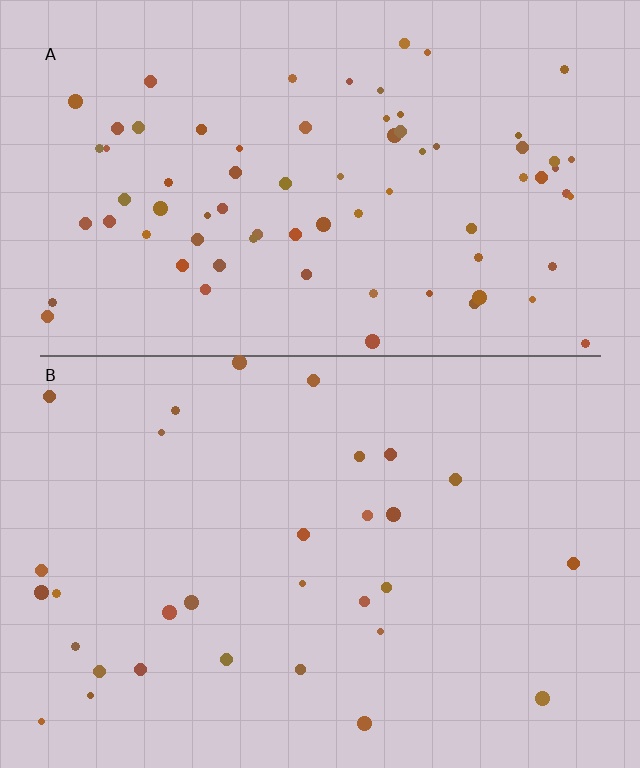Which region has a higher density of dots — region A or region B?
A (the top).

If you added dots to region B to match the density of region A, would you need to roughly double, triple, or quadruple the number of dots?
Approximately triple.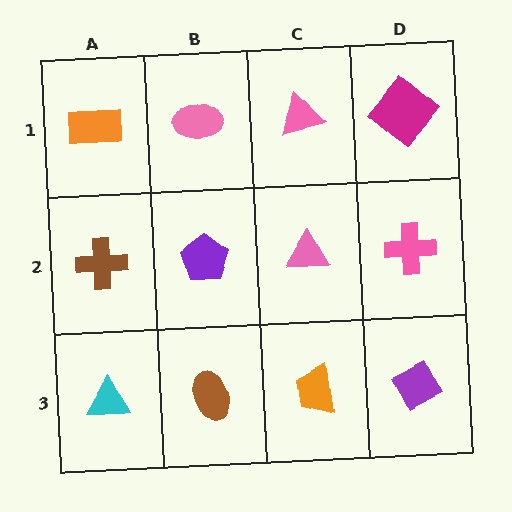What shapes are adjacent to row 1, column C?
A pink triangle (row 2, column C), a pink ellipse (row 1, column B), a magenta diamond (row 1, column D).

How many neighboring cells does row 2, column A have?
3.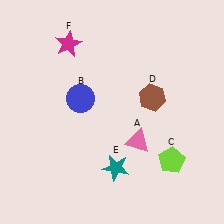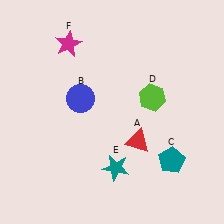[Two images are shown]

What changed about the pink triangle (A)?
In Image 1, A is pink. In Image 2, it changed to red.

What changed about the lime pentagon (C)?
In Image 1, C is lime. In Image 2, it changed to teal.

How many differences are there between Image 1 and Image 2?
There are 3 differences between the two images.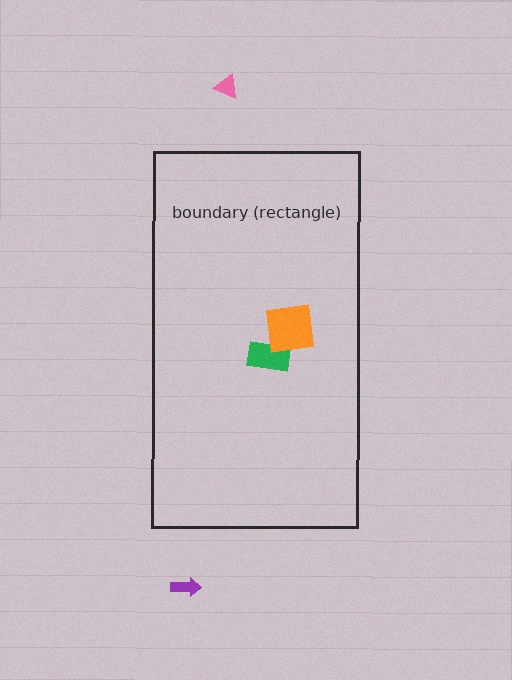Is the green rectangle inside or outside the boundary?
Inside.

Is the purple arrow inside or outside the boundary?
Outside.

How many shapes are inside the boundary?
2 inside, 2 outside.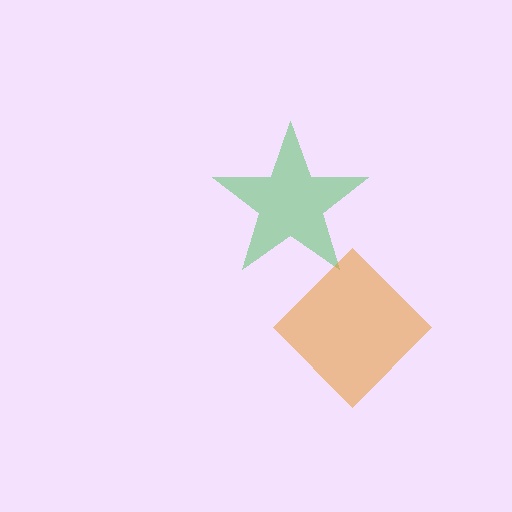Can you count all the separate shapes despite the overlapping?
Yes, there are 2 separate shapes.